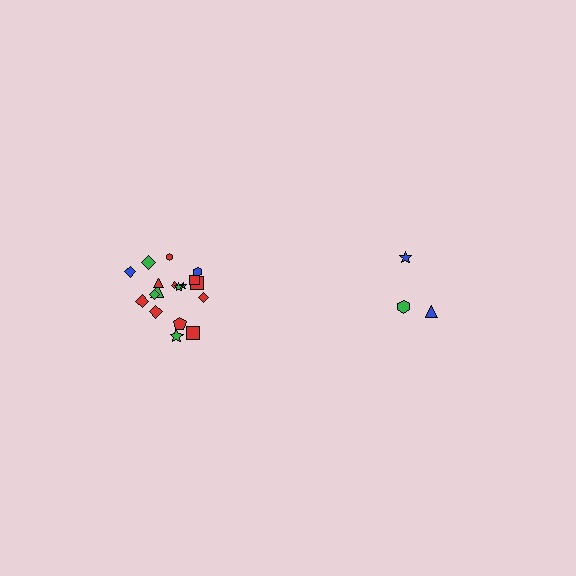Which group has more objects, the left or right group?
The left group.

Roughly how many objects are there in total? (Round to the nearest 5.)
Roughly 20 objects in total.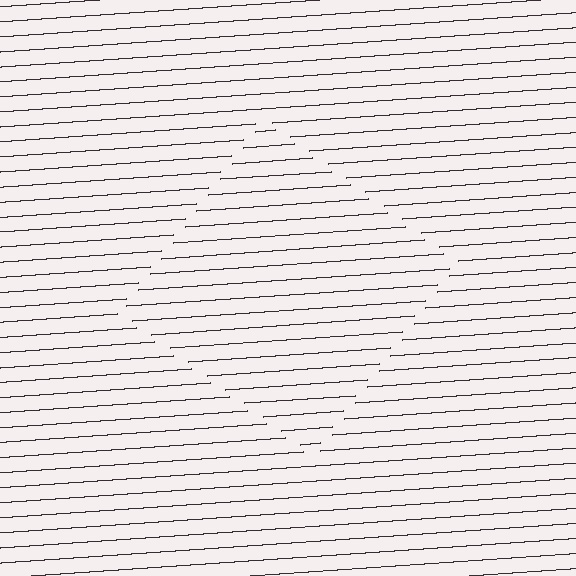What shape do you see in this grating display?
An illusory square. The interior of the shape contains the same grating, shifted by half a period — the contour is defined by the phase discontinuity where line-ends from the inner and outer gratings abut.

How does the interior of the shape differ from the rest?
The interior of the shape contains the same grating, shifted by half a period — the contour is defined by the phase discontinuity where line-ends from the inner and outer gratings abut.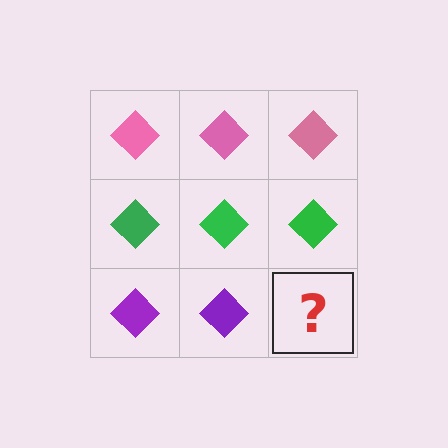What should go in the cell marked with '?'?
The missing cell should contain a purple diamond.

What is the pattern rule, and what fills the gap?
The rule is that each row has a consistent color. The gap should be filled with a purple diamond.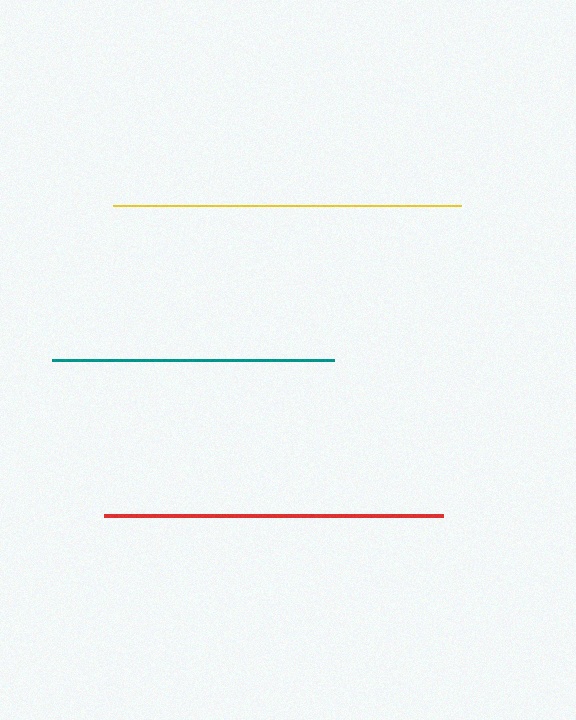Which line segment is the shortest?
The teal line is the shortest at approximately 282 pixels.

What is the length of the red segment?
The red segment is approximately 339 pixels long.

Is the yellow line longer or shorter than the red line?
The yellow line is longer than the red line.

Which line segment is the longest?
The yellow line is the longest at approximately 348 pixels.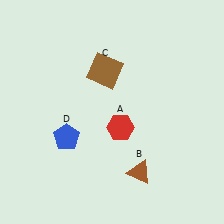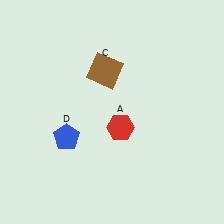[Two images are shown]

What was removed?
The brown triangle (B) was removed in Image 2.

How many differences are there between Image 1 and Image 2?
There is 1 difference between the two images.